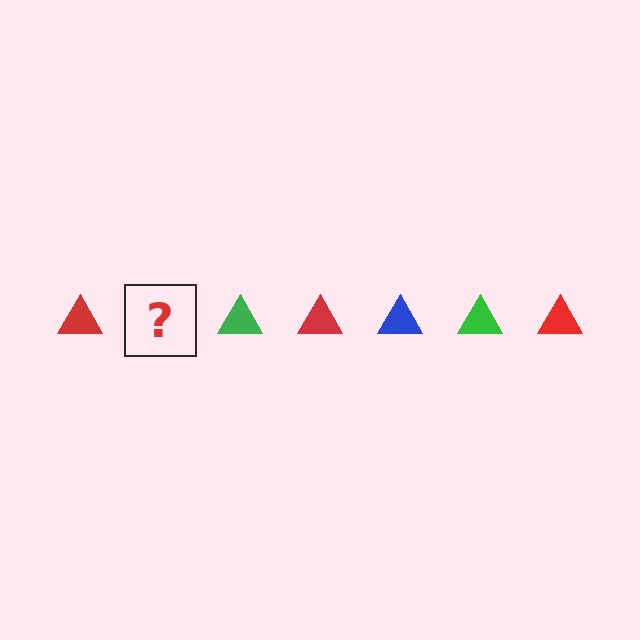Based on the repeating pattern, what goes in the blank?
The blank should be a blue triangle.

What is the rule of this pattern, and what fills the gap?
The rule is that the pattern cycles through red, blue, green triangles. The gap should be filled with a blue triangle.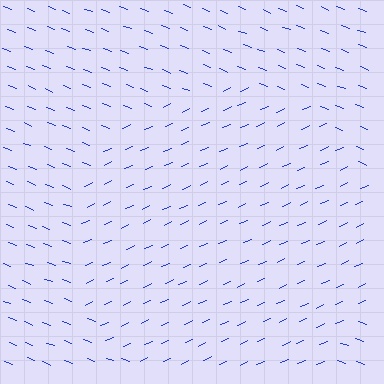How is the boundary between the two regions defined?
The boundary is defined purely by a change in line orientation (approximately 45 degrees difference). All lines are the same color and thickness.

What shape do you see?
I see a circle.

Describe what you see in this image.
The image is filled with small blue line segments. A circle region in the image has lines oriented differently from the surrounding lines, creating a visible texture boundary.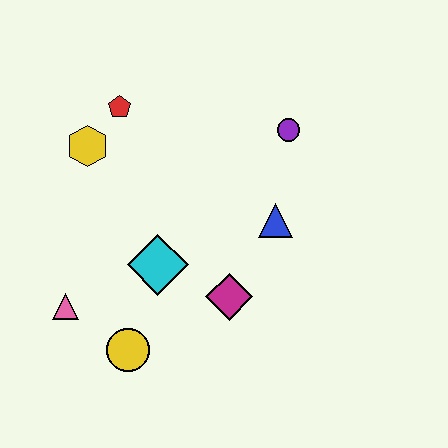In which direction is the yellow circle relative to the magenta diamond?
The yellow circle is to the left of the magenta diamond.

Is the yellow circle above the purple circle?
No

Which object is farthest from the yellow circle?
The purple circle is farthest from the yellow circle.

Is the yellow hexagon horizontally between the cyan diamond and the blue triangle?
No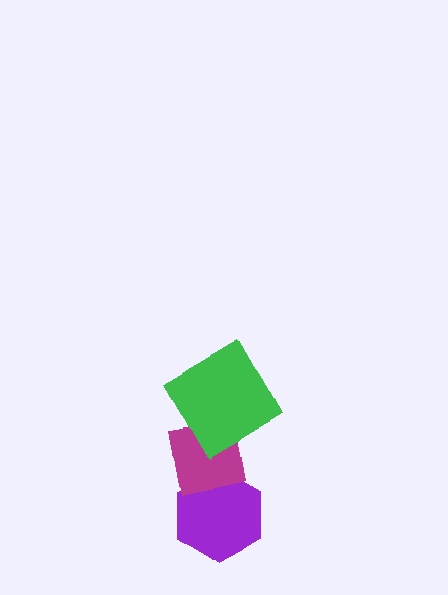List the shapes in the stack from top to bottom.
From top to bottom: the green diamond, the magenta square, the purple hexagon.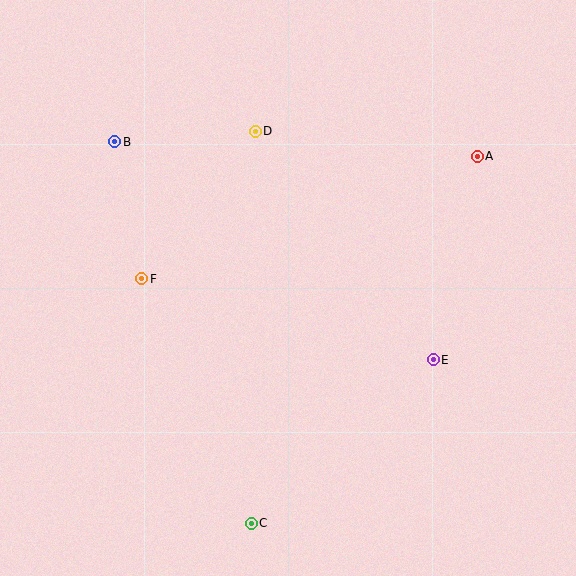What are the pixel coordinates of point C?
Point C is at (251, 523).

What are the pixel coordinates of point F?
Point F is at (142, 279).